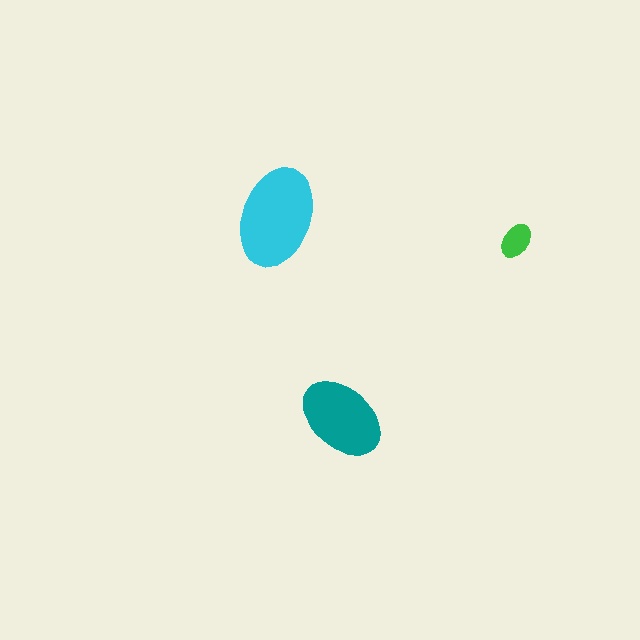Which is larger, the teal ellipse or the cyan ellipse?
The cyan one.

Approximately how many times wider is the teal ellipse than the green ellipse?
About 2.5 times wider.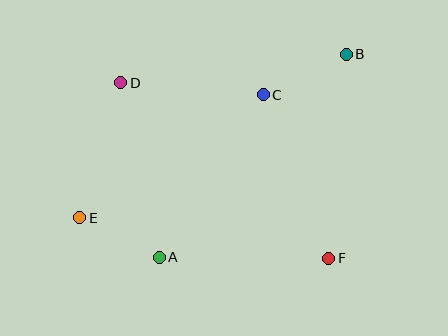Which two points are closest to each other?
Points A and E are closest to each other.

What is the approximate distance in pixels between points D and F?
The distance between D and F is approximately 272 pixels.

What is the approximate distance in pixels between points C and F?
The distance between C and F is approximately 176 pixels.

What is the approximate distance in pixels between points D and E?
The distance between D and E is approximately 141 pixels.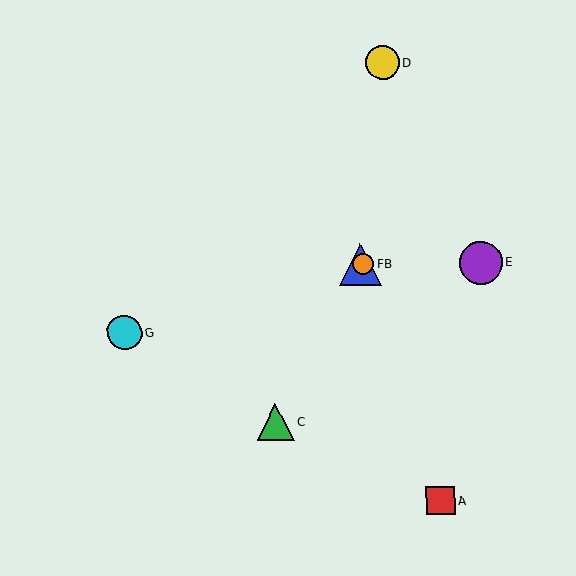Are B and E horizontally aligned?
Yes, both are at y≈264.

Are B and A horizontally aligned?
No, B is at y≈264 and A is at y≈501.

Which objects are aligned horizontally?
Objects B, E, F are aligned horizontally.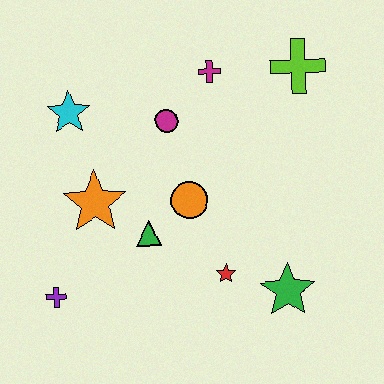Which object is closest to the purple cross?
The orange star is closest to the purple cross.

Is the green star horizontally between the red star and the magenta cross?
No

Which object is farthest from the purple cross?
The lime cross is farthest from the purple cross.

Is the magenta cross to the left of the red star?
Yes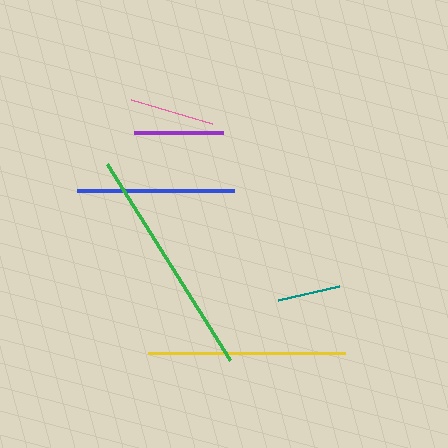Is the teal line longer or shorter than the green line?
The green line is longer than the teal line.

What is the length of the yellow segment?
The yellow segment is approximately 198 pixels long.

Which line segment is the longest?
The green line is the longest at approximately 231 pixels.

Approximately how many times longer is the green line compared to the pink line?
The green line is approximately 2.7 times the length of the pink line.